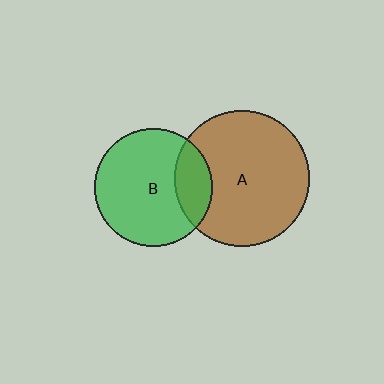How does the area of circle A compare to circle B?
Approximately 1.3 times.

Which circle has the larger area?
Circle A (brown).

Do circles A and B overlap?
Yes.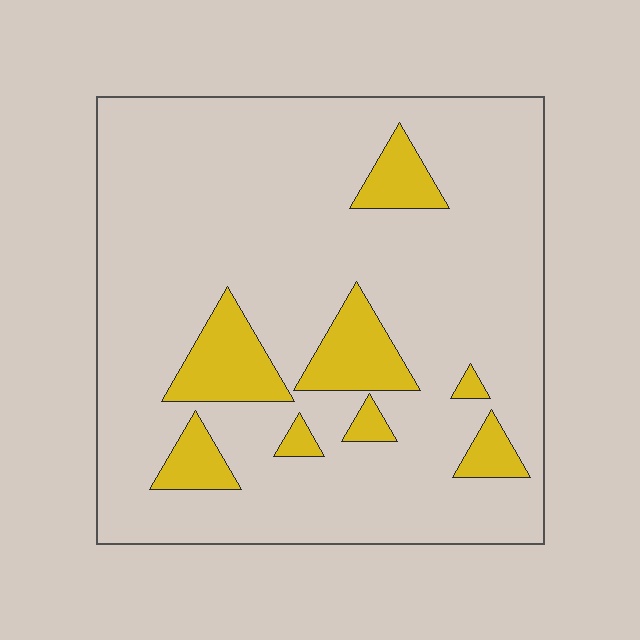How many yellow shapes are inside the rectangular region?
8.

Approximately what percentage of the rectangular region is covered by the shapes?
Approximately 15%.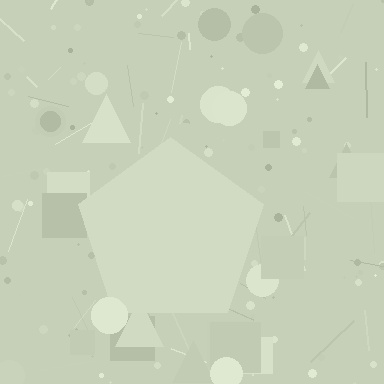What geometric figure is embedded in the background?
A pentagon is embedded in the background.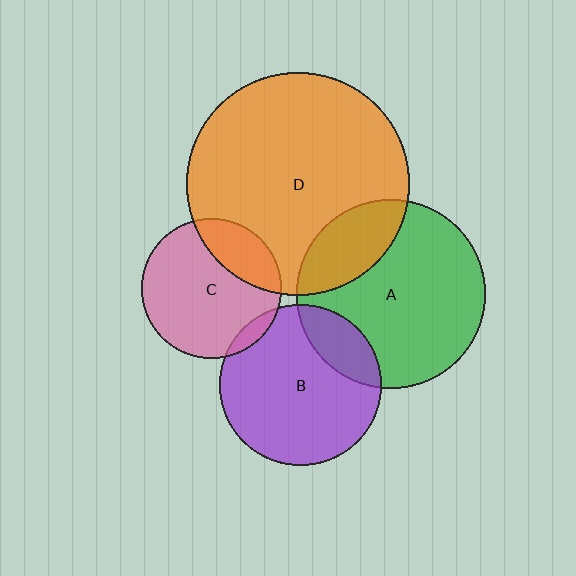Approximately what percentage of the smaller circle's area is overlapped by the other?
Approximately 5%.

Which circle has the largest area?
Circle D (orange).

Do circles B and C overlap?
Yes.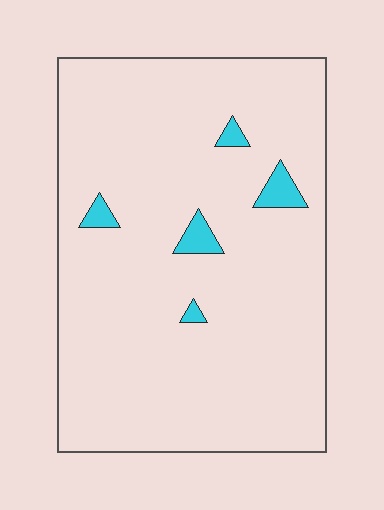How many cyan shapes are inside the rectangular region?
5.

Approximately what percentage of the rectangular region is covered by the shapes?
Approximately 5%.